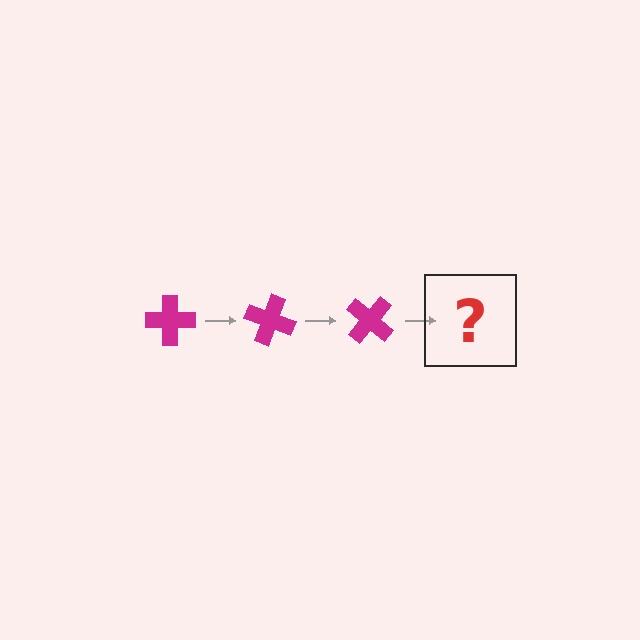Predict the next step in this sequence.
The next step is a magenta cross rotated 60 degrees.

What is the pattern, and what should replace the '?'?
The pattern is that the cross rotates 20 degrees each step. The '?' should be a magenta cross rotated 60 degrees.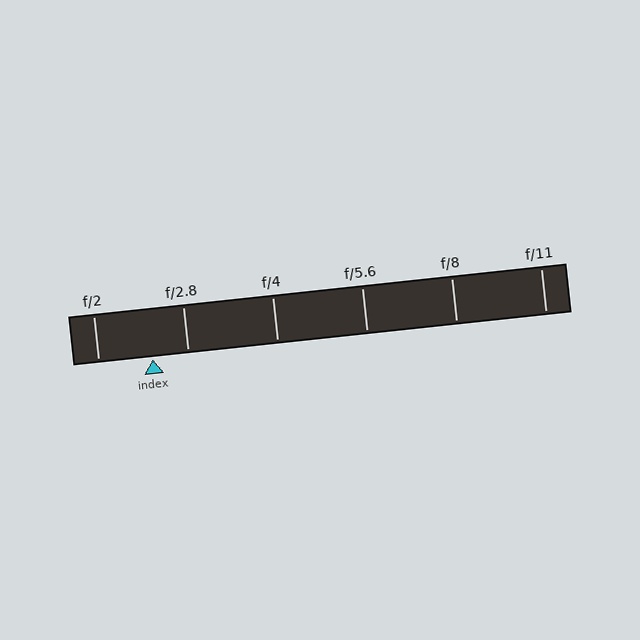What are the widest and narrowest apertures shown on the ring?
The widest aperture shown is f/2 and the narrowest is f/11.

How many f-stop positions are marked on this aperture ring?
There are 6 f-stop positions marked.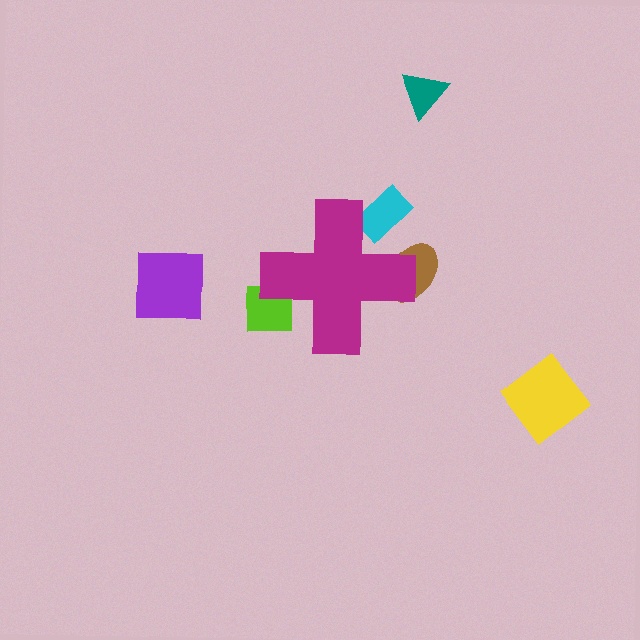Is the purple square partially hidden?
No, the purple square is fully visible.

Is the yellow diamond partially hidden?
No, the yellow diamond is fully visible.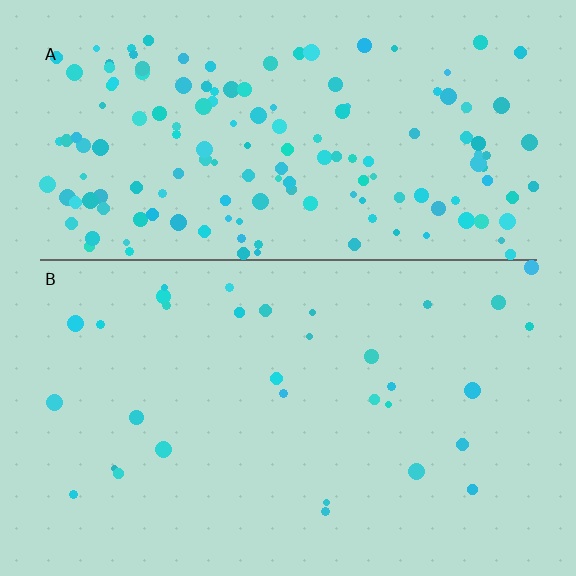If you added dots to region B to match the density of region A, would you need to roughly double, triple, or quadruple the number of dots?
Approximately quadruple.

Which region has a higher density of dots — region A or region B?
A (the top).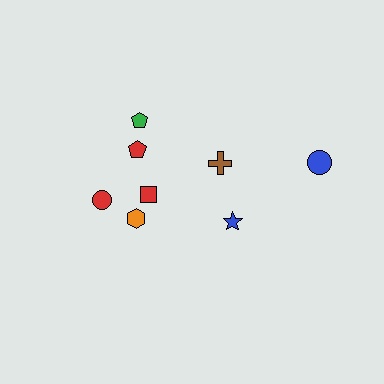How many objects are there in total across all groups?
There are 8 objects.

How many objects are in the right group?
There are 3 objects.